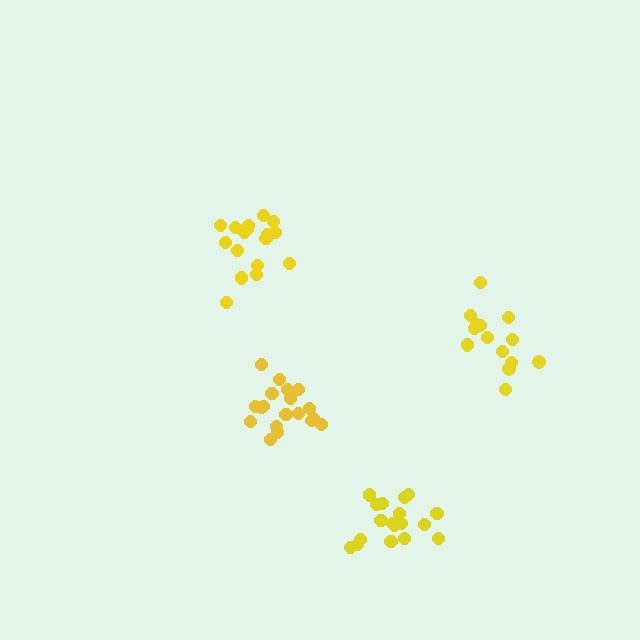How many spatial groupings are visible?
There are 4 spatial groupings.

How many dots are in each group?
Group 1: 17 dots, Group 2: 19 dots, Group 3: 14 dots, Group 4: 18 dots (68 total).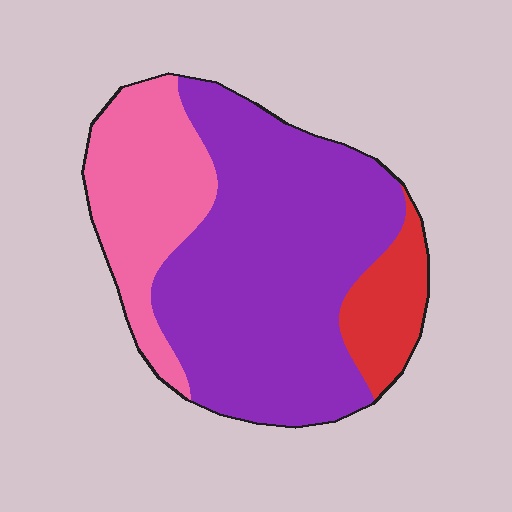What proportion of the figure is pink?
Pink covers roughly 25% of the figure.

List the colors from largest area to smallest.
From largest to smallest: purple, pink, red.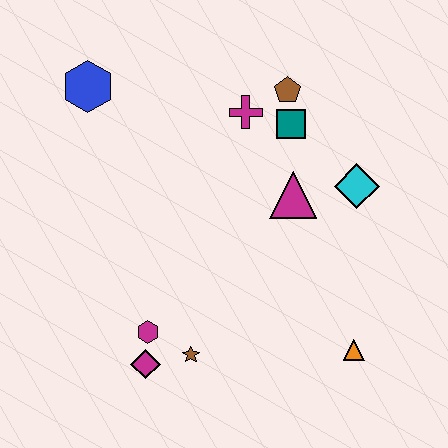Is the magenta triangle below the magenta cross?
Yes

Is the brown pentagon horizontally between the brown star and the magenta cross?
No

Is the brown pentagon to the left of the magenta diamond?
No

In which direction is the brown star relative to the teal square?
The brown star is below the teal square.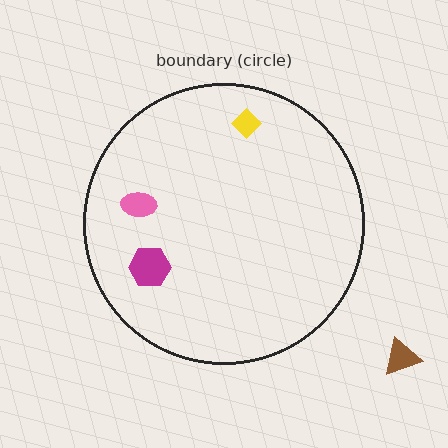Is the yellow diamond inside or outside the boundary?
Inside.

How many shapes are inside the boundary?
3 inside, 1 outside.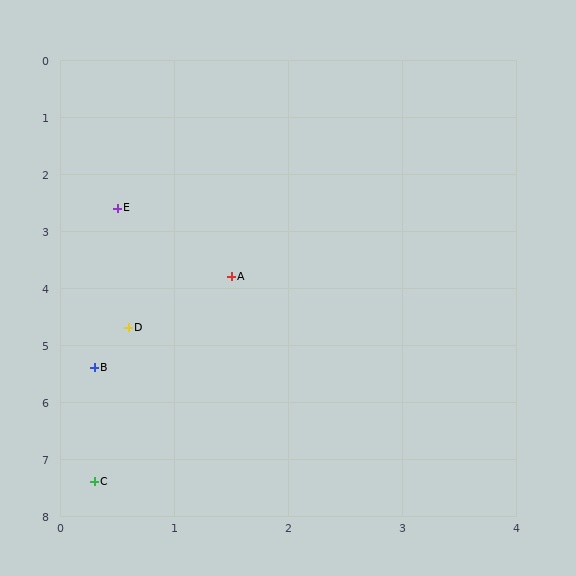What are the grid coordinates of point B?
Point B is at approximately (0.3, 5.4).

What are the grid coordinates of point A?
Point A is at approximately (1.5, 3.8).